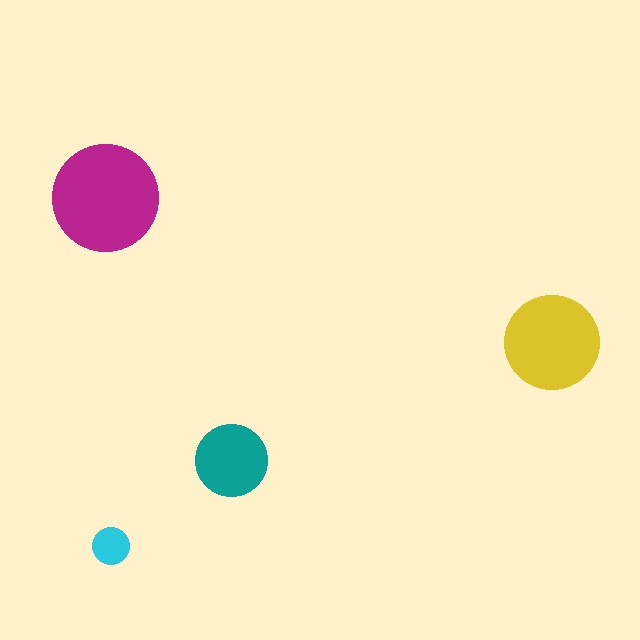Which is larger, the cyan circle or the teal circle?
The teal one.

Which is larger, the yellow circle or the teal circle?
The yellow one.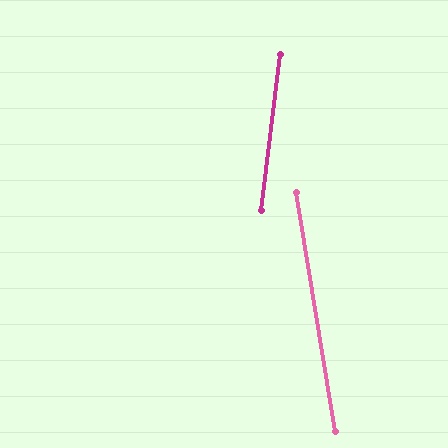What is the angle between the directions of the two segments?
Approximately 16 degrees.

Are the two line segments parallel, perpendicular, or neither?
Neither parallel nor perpendicular — they differ by about 16°.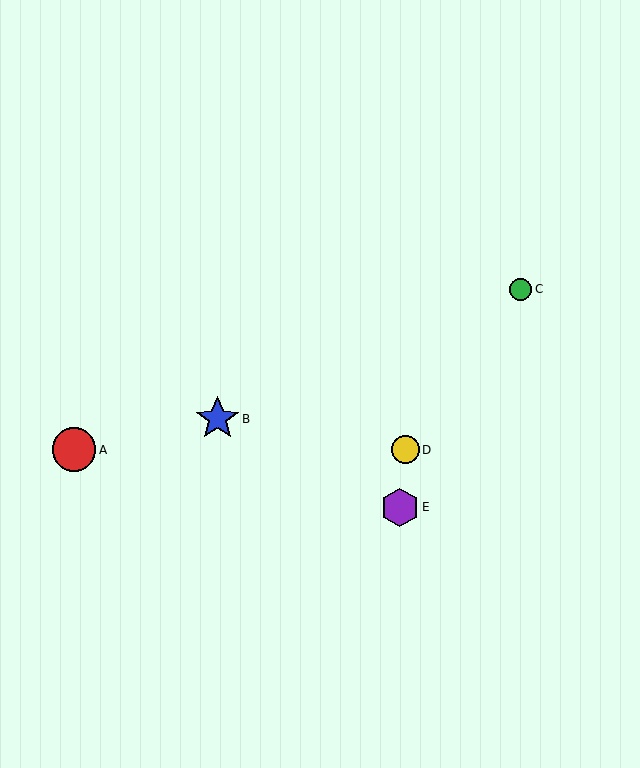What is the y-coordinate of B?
Object B is at y≈419.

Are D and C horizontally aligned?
No, D is at y≈450 and C is at y≈289.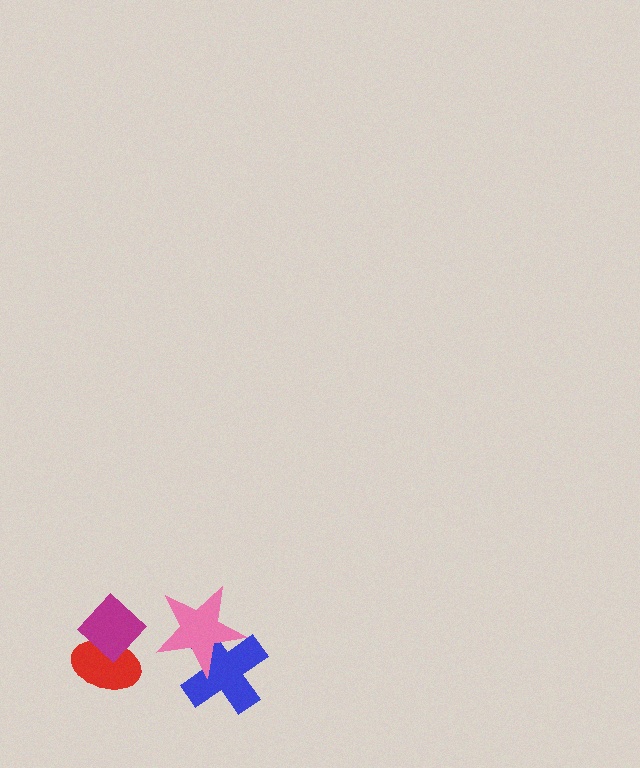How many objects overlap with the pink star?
1 object overlaps with the pink star.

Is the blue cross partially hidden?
Yes, it is partially covered by another shape.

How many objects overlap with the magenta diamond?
1 object overlaps with the magenta diamond.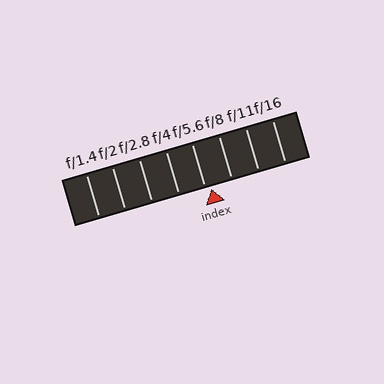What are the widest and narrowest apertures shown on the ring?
The widest aperture shown is f/1.4 and the narrowest is f/16.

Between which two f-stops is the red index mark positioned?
The index mark is between f/5.6 and f/8.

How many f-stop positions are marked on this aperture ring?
There are 8 f-stop positions marked.